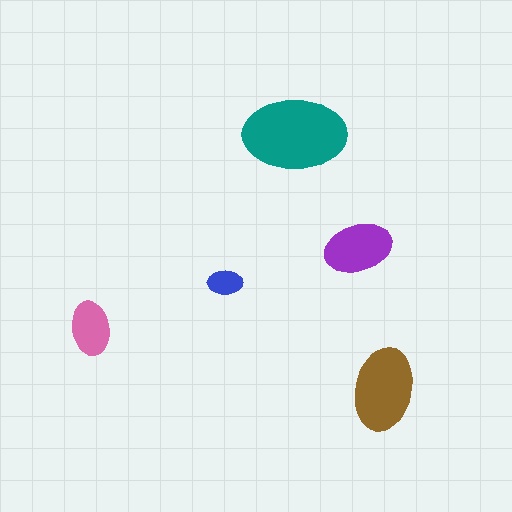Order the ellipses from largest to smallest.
the teal one, the brown one, the purple one, the pink one, the blue one.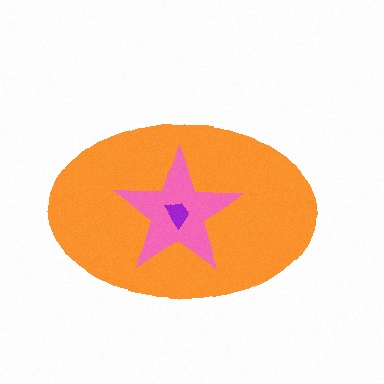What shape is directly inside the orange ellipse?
The pink star.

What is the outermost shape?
The orange ellipse.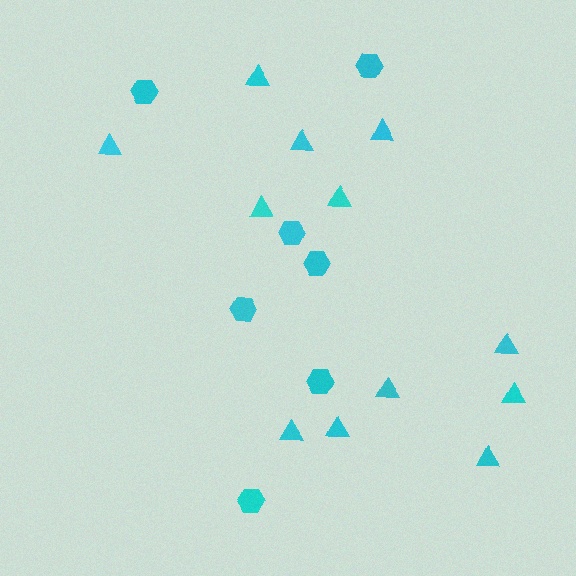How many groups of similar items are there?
There are 2 groups: one group of triangles (12) and one group of hexagons (7).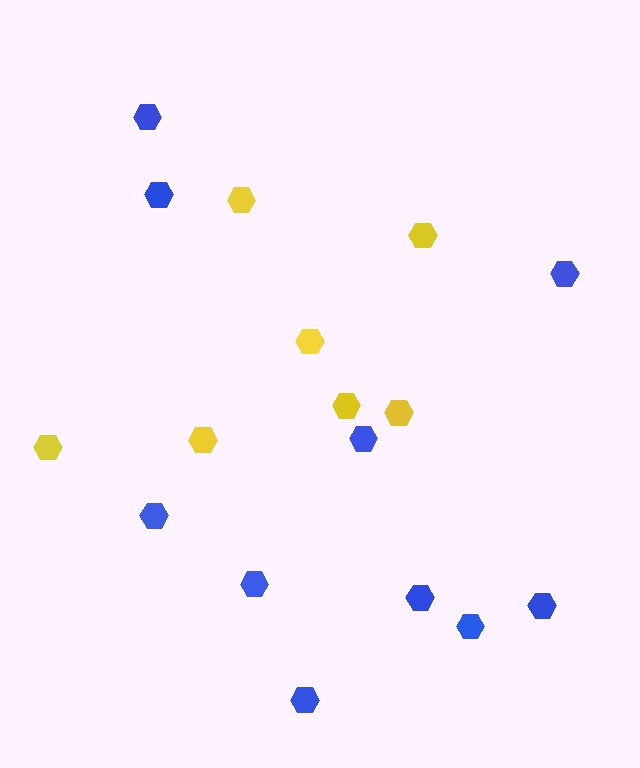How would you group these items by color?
There are 2 groups: one group of blue hexagons (10) and one group of yellow hexagons (7).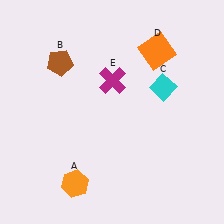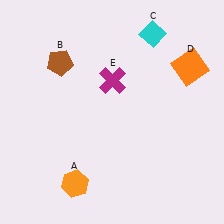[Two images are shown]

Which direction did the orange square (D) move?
The orange square (D) moved right.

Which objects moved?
The objects that moved are: the cyan diamond (C), the orange square (D).